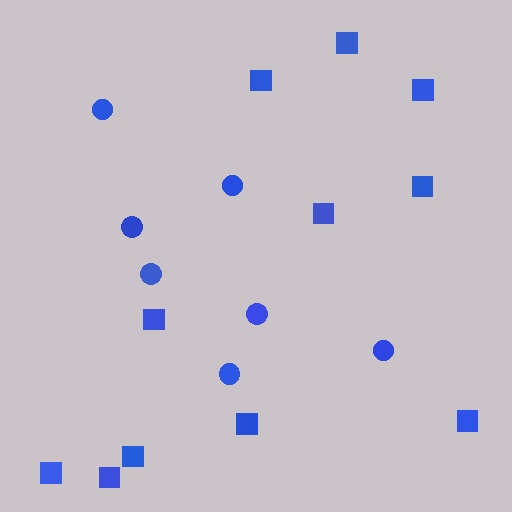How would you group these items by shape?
There are 2 groups: one group of squares (11) and one group of circles (7).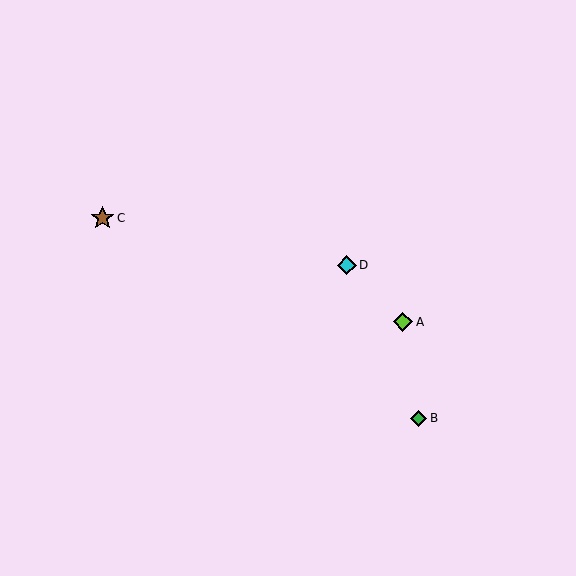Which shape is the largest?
The brown star (labeled C) is the largest.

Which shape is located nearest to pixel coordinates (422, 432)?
The green diamond (labeled B) at (419, 418) is nearest to that location.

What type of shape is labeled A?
Shape A is a lime diamond.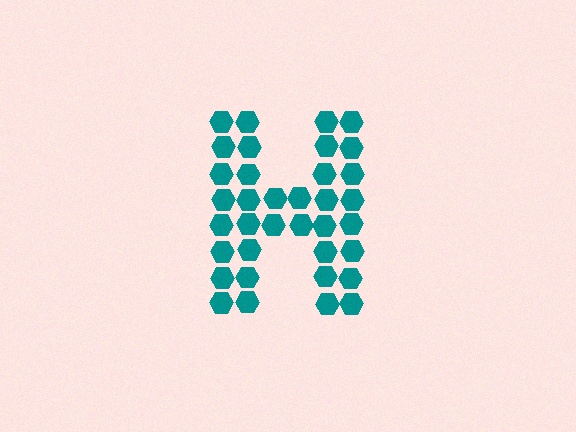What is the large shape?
The large shape is the letter H.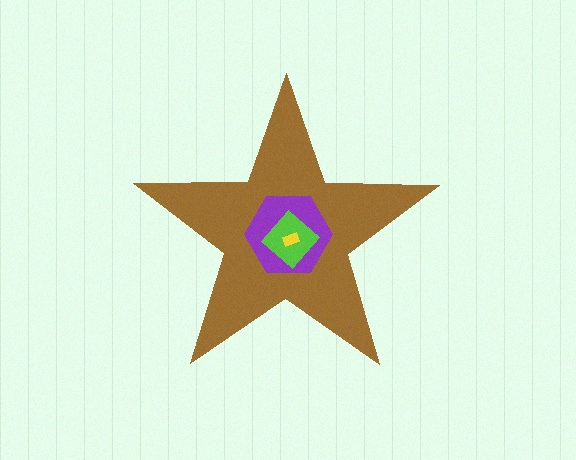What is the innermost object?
The yellow rectangle.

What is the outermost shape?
The brown star.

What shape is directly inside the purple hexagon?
The lime diamond.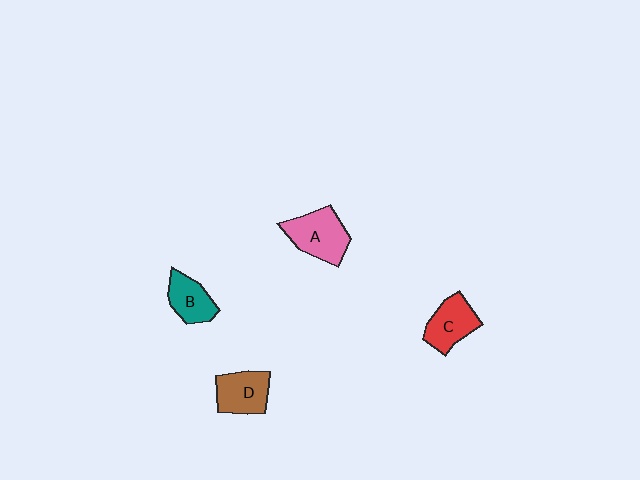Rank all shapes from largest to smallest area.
From largest to smallest: A (pink), D (brown), C (red), B (teal).